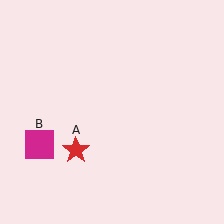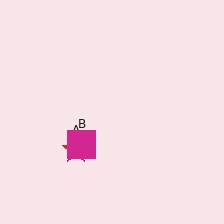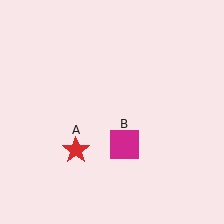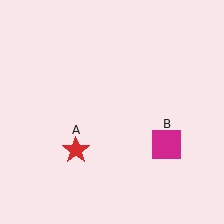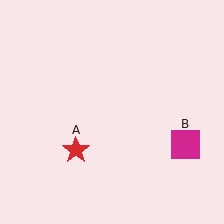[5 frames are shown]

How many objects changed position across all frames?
1 object changed position: magenta square (object B).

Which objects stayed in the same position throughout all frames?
Red star (object A) remained stationary.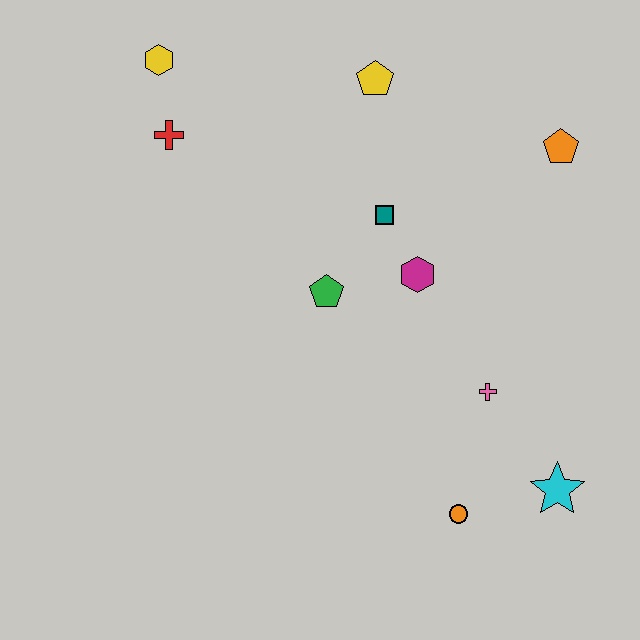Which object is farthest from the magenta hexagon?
The yellow hexagon is farthest from the magenta hexagon.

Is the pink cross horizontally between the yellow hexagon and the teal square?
No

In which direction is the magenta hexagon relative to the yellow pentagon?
The magenta hexagon is below the yellow pentagon.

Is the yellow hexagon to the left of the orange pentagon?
Yes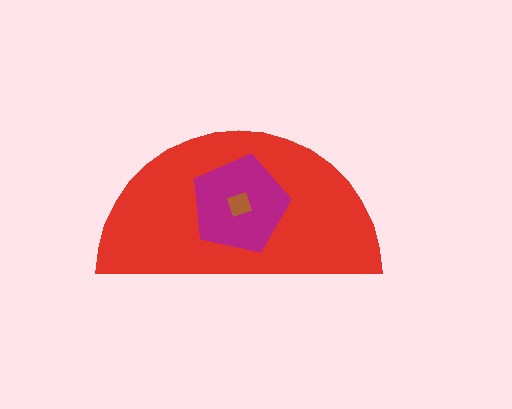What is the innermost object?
The brown diamond.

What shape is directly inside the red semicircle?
The magenta pentagon.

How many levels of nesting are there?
3.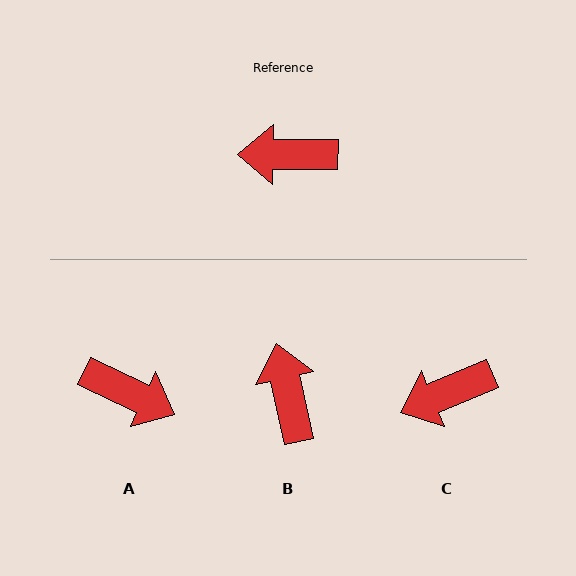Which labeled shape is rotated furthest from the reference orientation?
A, about 155 degrees away.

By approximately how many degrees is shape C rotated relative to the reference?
Approximately 23 degrees counter-clockwise.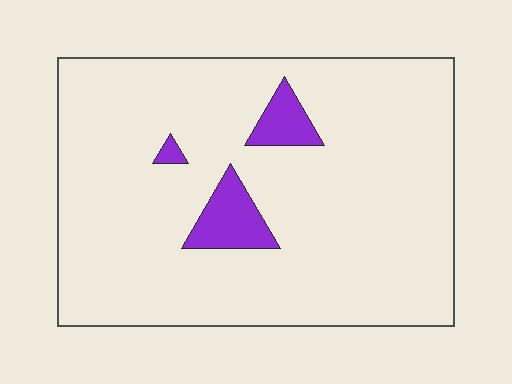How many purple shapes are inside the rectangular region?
3.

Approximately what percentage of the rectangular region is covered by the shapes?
Approximately 5%.